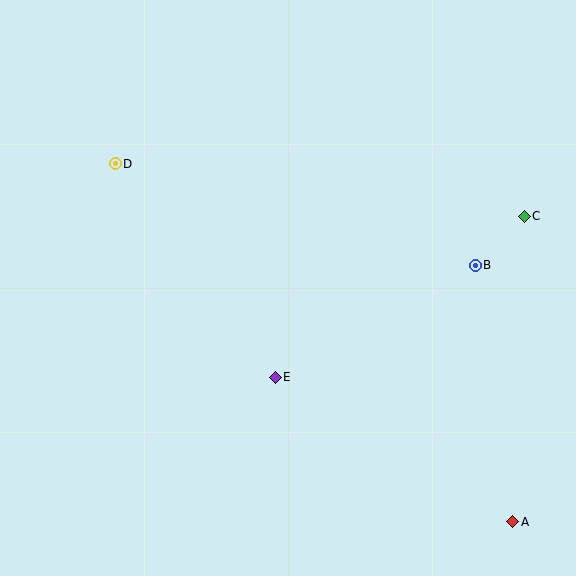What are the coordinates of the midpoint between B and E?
The midpoint between B and E is at (375, 321).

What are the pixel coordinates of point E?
Point E is at (275, 377).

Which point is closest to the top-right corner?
Point C is closest to the top-right corner.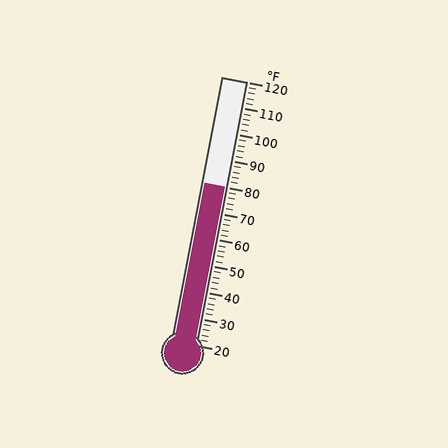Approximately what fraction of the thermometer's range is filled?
The thermometer is filled to approximately 60% of its range.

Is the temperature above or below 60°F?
The temperature is above 60°F.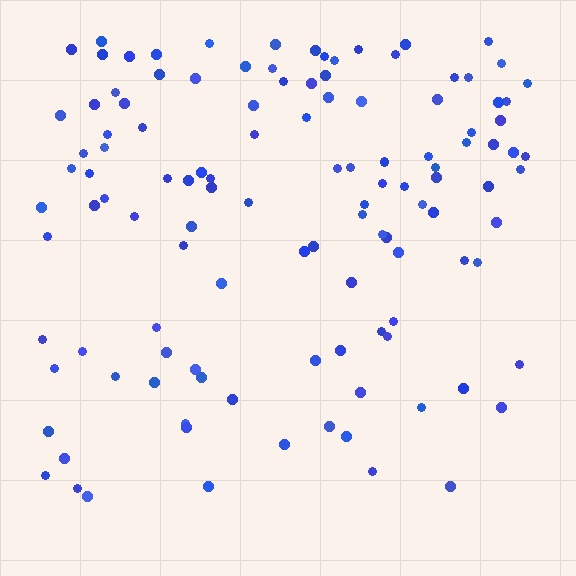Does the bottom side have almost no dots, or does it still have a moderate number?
Still a moderate number, just noticeably fewer than the top.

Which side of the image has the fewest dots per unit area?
The bottom.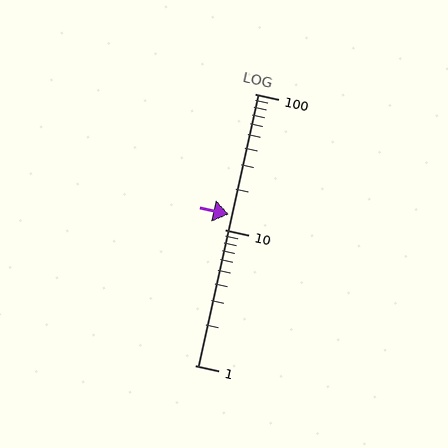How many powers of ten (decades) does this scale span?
The scale spans 2 decades, from 1 to 100.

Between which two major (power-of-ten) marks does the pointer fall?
The pointer is between 10 and 100.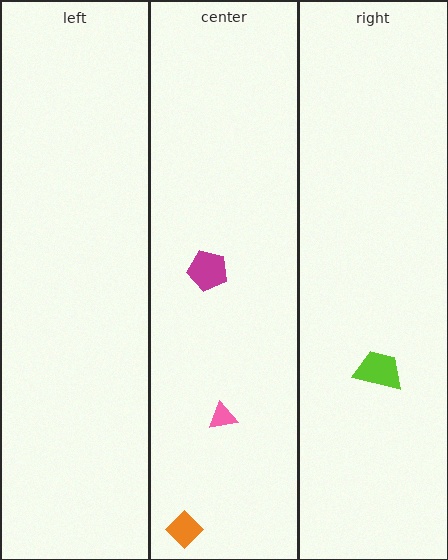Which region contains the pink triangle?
The center region.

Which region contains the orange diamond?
The center region.